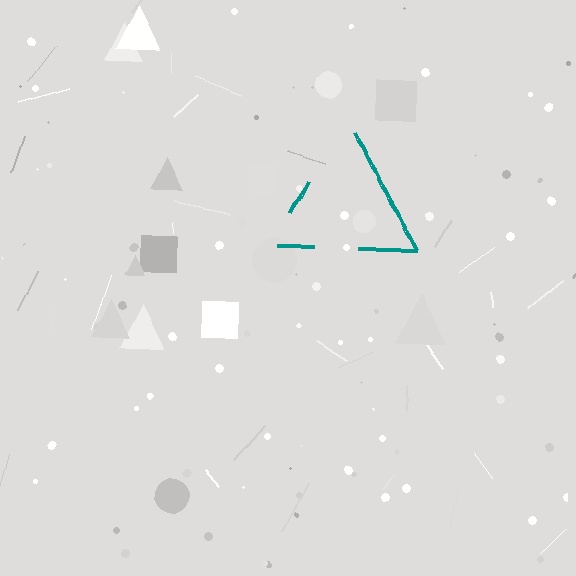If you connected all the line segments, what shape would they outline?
They would outline a triangle.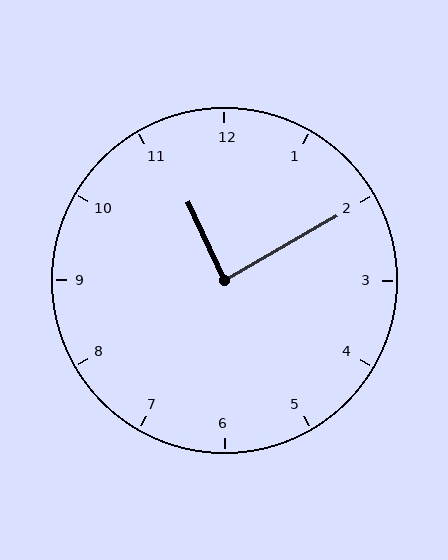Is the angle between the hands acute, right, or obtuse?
It is right.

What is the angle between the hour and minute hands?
Approximately 85 degrees.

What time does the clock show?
11:10.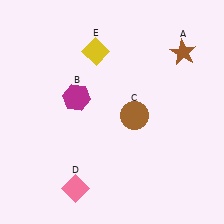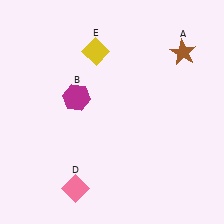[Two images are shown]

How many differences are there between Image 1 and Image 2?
There is 1 difference between the two images.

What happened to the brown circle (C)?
The brown circle (C) was removed in Image 2. It was in the bottom-right area of Image 1.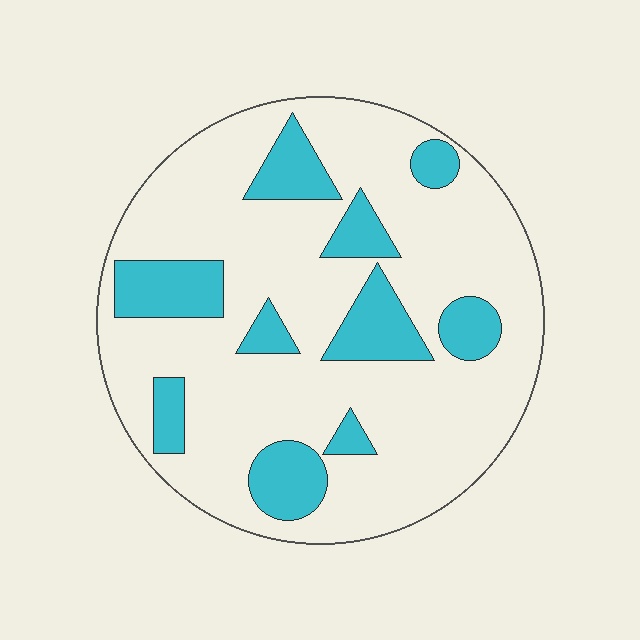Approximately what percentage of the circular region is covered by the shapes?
Approximately 25%.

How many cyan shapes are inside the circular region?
10.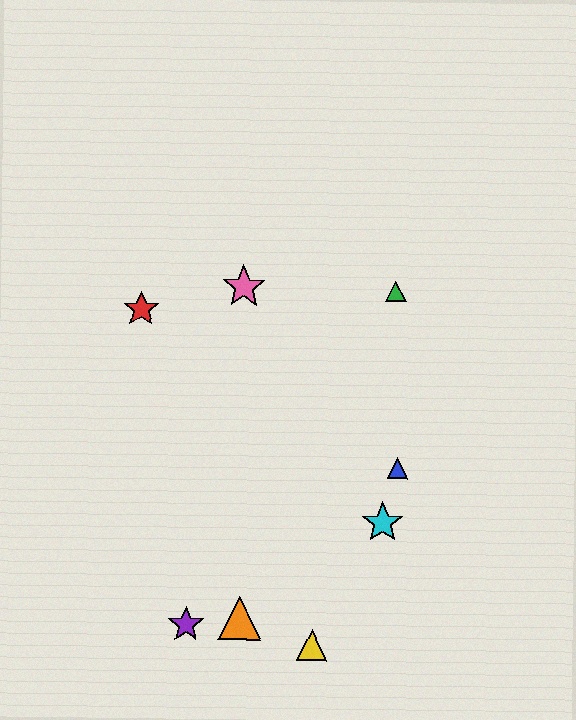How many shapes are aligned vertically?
2 shapes (the orange triangle, the pink star) are aligned vertically.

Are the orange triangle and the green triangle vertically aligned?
No, the orange triangle is at x≈240 and the green triangle is at x≈396.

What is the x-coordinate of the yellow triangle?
The yellow triangle is at x≈312.